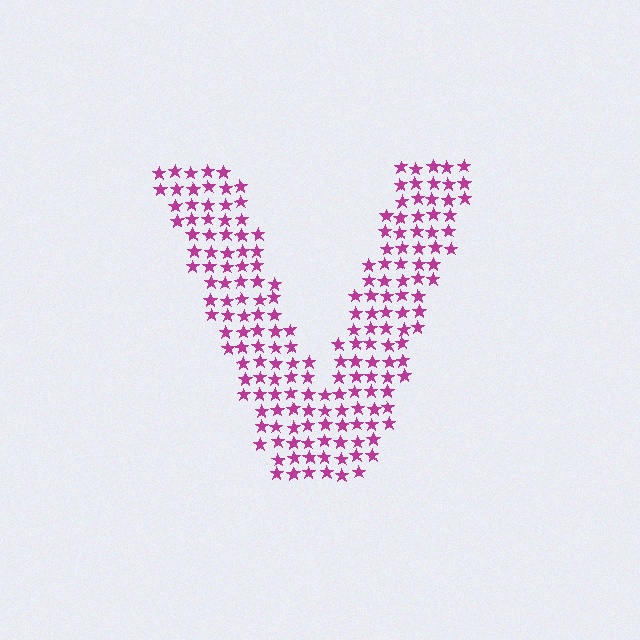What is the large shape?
The large shape is the letter V.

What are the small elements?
The small elements are stars.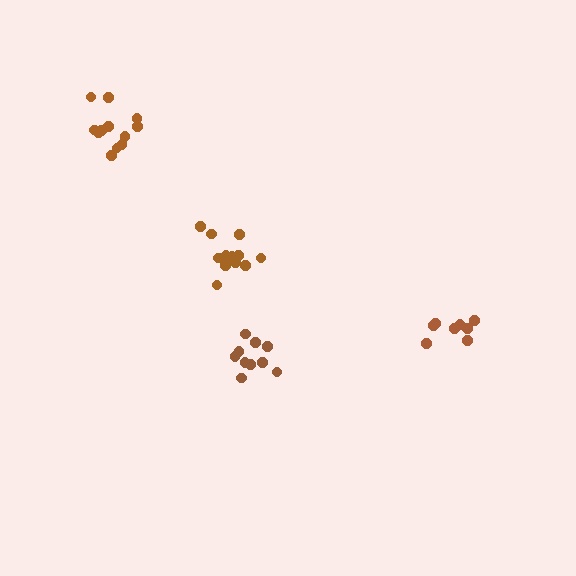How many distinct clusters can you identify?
There are 4 distinct clusters.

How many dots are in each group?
Group 1: 13 dots, Group 2: 10 dots, Group 3: 8 dots, Group 4: 13 dots (44 total).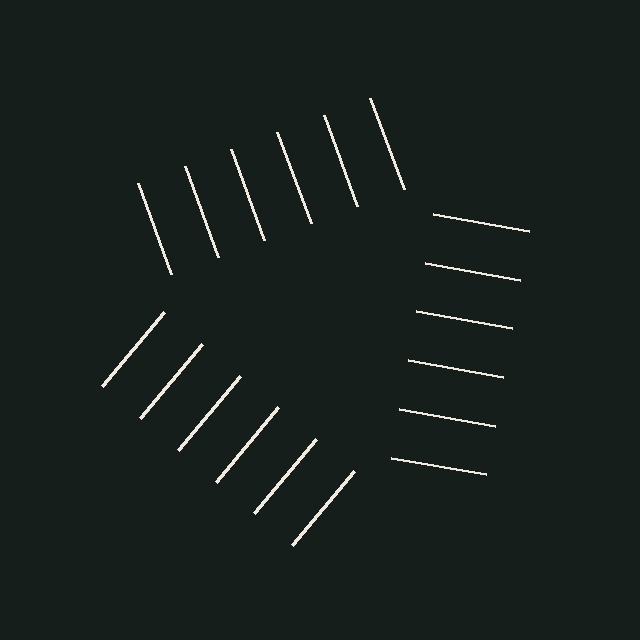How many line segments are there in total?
18 — 6 along each of the 3 edges.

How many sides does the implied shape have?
3 sides — the line-ends trace a triangle.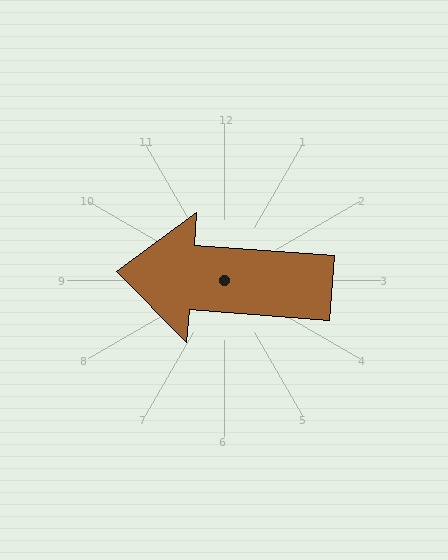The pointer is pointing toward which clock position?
Roughly 9 o'clock.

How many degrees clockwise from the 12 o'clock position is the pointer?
Approximately 274 degrees.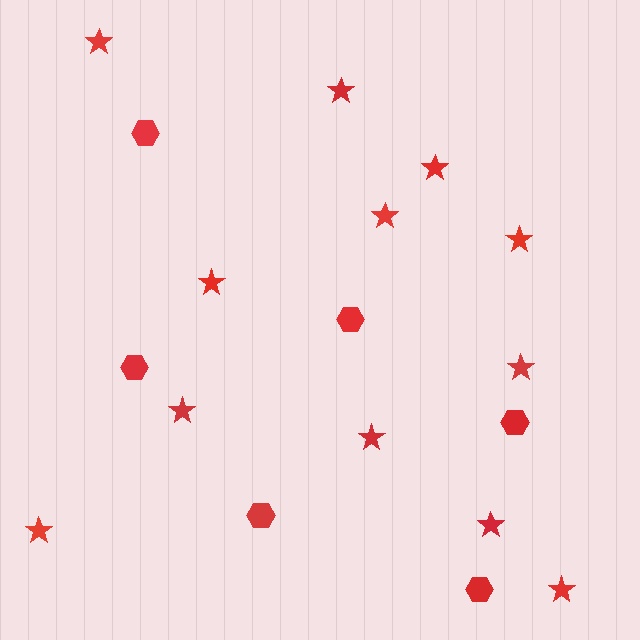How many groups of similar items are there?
There are 2 groups: one group of hexagons (6) and one group of stars (12).